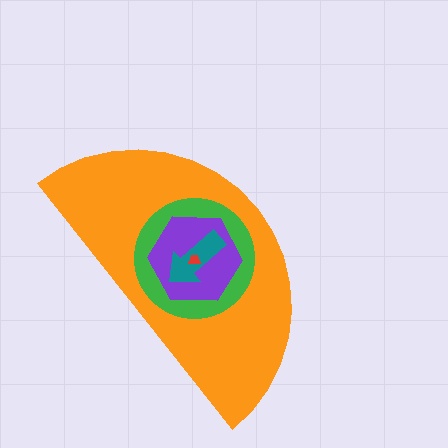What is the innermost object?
The red trapezoid.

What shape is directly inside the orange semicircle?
The green circle.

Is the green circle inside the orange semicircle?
Yes.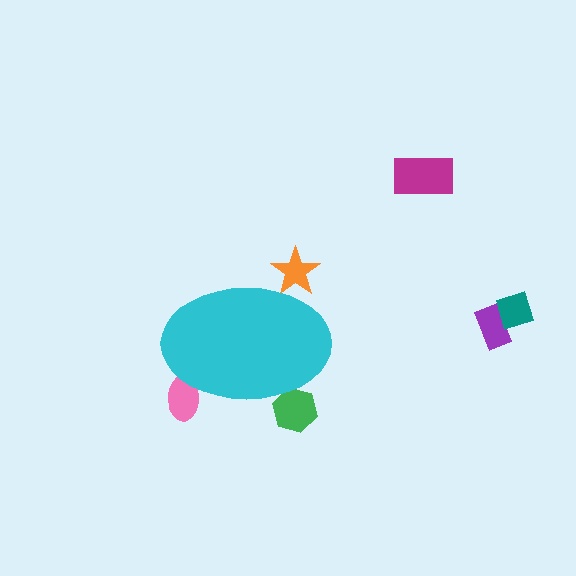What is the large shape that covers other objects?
A cyan ellipse.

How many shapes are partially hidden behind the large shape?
3 shapes are partially hidden.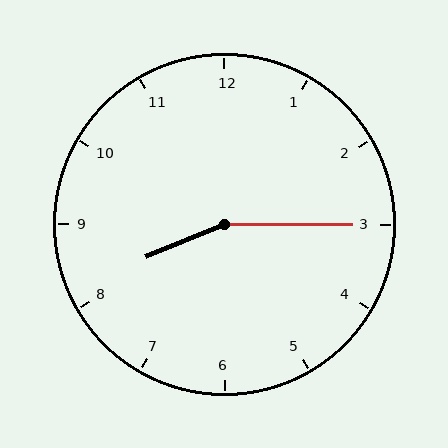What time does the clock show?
8:15.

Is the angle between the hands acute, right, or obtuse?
It is obtuse.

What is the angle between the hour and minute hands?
Approximately 158 degrees.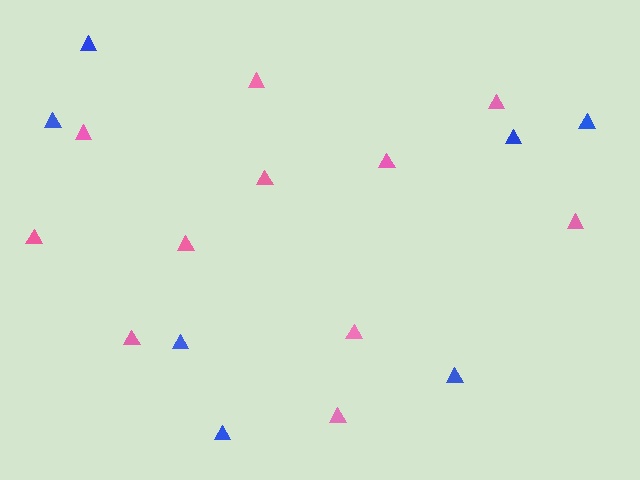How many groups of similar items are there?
There are 2 groups: one group of blue triangles (7) and one group of pink triangles (11).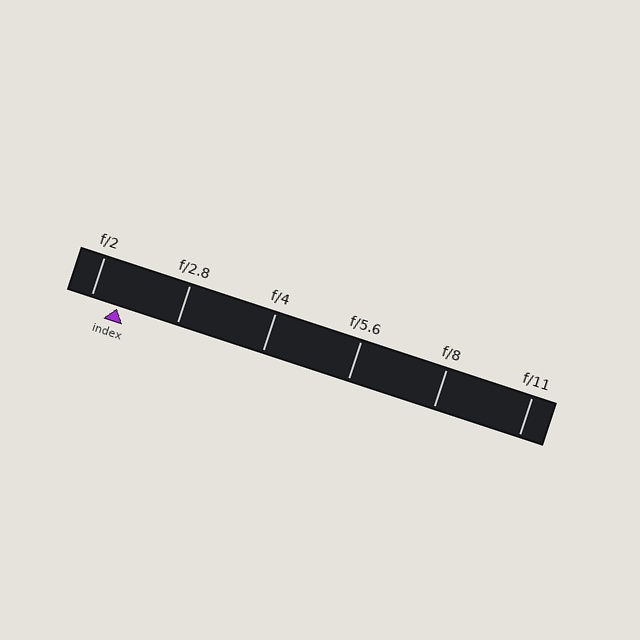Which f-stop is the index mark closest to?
The index mark is closest to f/2.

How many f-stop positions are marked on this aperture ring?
There are 6 f-stop positions marked.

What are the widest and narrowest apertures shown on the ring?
The widest aperture shown is f/2 and the narrowest is f/11.